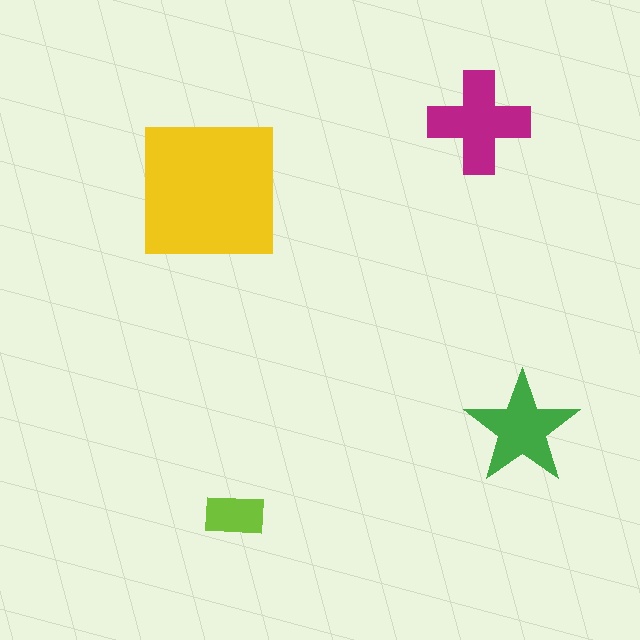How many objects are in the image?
There are 4 objects in the image.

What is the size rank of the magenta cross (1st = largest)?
2nd.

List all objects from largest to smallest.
The yellow square, the magenta cross, the green star, the lime rectangle.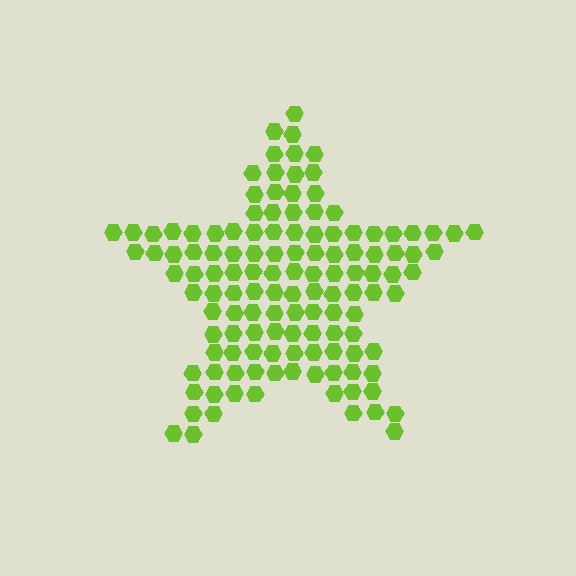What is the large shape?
The large shape is a star.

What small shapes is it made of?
It is made of small hexagons.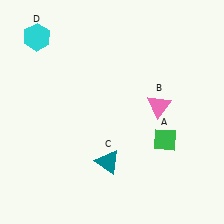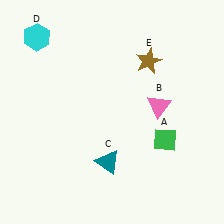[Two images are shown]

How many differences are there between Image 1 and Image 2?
There is 1 difference between the two images.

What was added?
A brown star (E) was added in Image 2.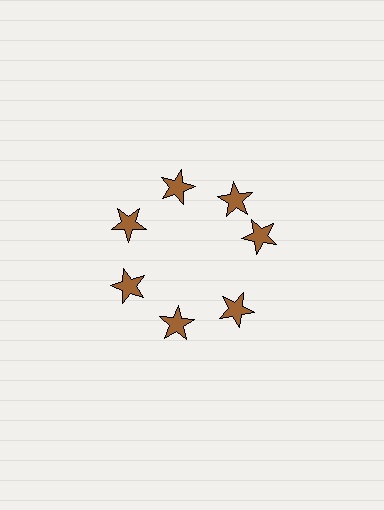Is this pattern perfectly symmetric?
No. The 7 brown stars are arranged in a ring, but one element near the 3 o'clock position is rotated out of alignment along the ring, breaking the 7-fold rotational symmetry.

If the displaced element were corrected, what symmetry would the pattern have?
It would have 7-fold rotational symmetry — the pattern would map onto itself every 51 degrees.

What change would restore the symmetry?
The symmetry would be restored by rotating it back into even spacing with its neighbors so that all 7 stars sit at equal angles and equal distance from the center.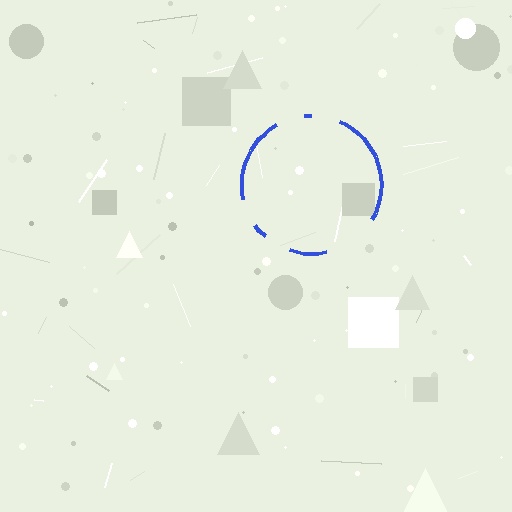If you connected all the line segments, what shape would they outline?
They would outline a circle.